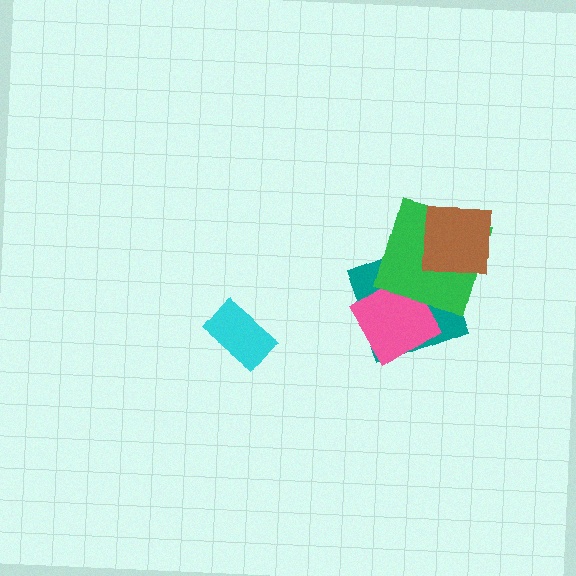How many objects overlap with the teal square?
3 objects overlap with the teal square.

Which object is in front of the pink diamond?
The green square is in front of the pink diamond.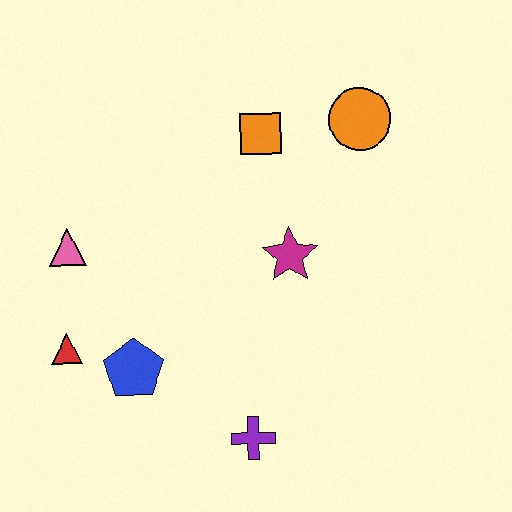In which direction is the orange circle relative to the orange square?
The orange circle is to the right of the orange square.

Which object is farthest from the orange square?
The purple cross is farthest from the orange square.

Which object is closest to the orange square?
The orange circle is closest to the orange square.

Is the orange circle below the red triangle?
No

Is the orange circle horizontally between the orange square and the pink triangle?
No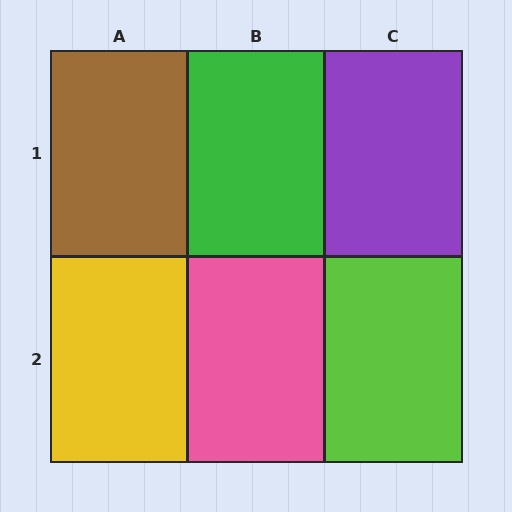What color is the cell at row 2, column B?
Pink.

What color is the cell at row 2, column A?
Yellow.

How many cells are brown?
1 cell is brown.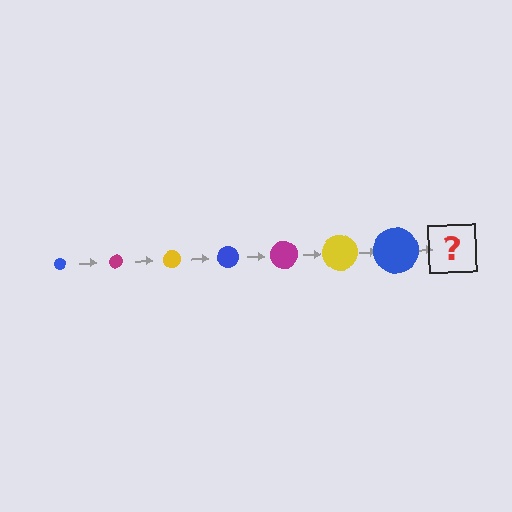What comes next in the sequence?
The next element should be a magenta circle, larger than the previous one.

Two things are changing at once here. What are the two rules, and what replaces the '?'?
The two rules are that the circle grows larger each step and the color cycles through blue, magenta, and yellow. The '?' should be a magenta circle, larger than the previous one.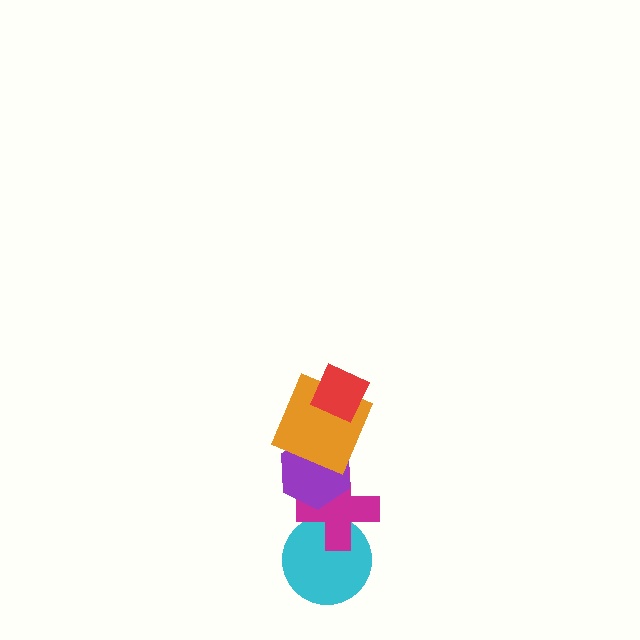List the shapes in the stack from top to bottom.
From top to bottom: the red diamond, the orange square, the purple hexagon, the magenta cross, the cyan circle.